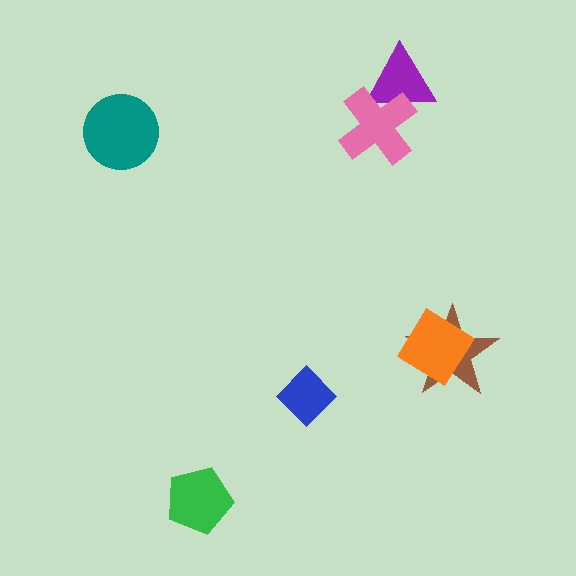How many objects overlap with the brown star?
1 object overlaps with the brown star.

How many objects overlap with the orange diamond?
1 object overlaps with the orange diamond.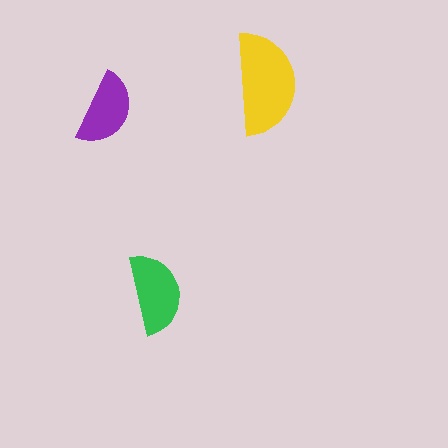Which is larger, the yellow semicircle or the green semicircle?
The yellow one.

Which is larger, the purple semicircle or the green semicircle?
The green one.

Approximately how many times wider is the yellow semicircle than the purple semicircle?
About 1.5 times wider.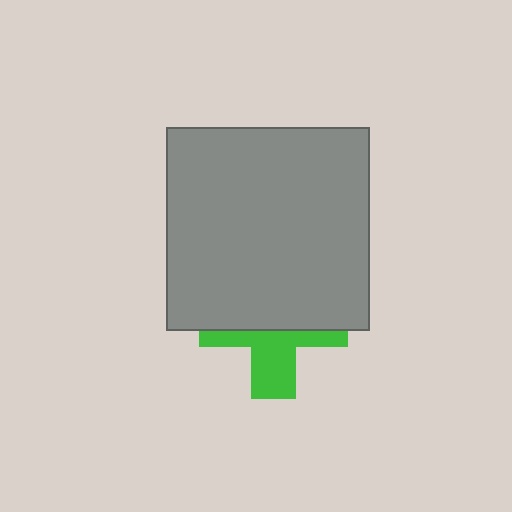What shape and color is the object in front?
The object in front is a gray square.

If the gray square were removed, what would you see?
You would see the complete green cross.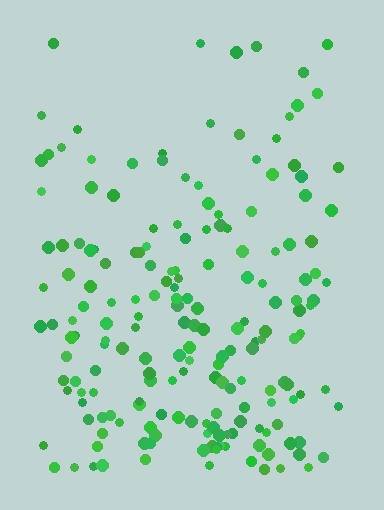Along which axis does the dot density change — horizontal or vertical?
Vertical.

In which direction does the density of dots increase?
From top to bottom, with the bottom side densest.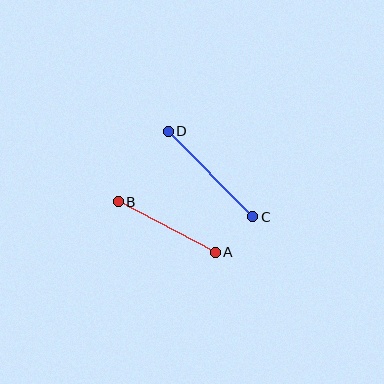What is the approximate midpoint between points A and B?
The midpoint is at approximately (167, 227) pixels.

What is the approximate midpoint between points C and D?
The midpoint is at approximately (210, 174) pixels.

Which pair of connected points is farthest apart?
Points C and D are farthest apart.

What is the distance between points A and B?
The distance is approximately 109 pixels.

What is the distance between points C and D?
The distance is approximately 120 pixels.